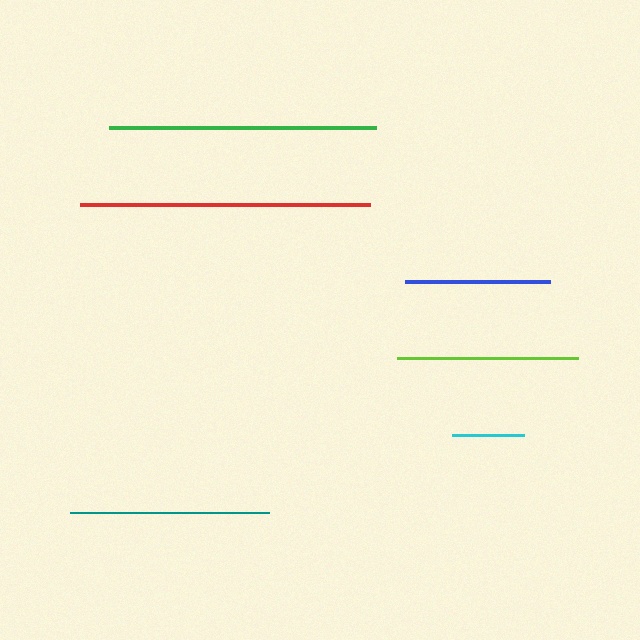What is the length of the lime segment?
The lime segment is approximately 181 pixels long.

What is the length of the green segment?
The green segment is approximately 266 pixels long.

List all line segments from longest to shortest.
From longest to shortest: red, green, teal, lime, blue, cyan.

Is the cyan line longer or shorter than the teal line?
The teal line is longer than the cyan line.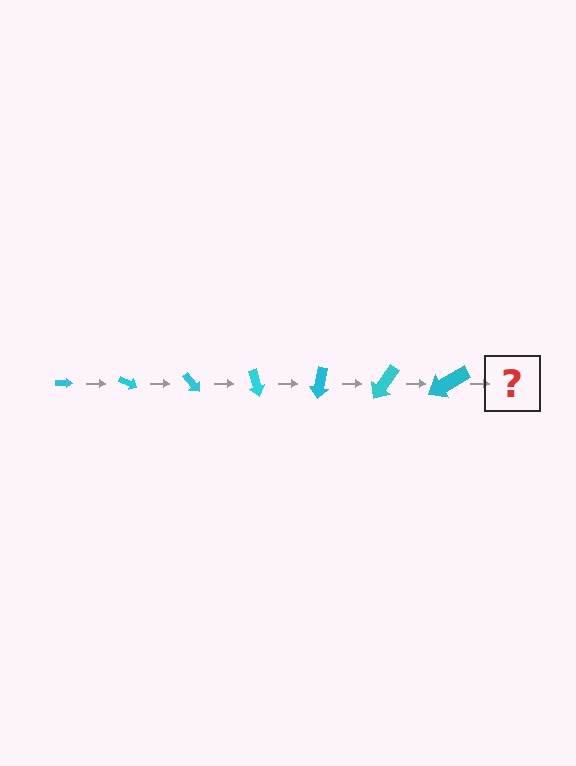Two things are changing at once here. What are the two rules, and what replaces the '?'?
The two rules are that the arrow grows larger each step and it rotates 25 degrees each step. The '?' should be an arrow, larger than the previous one and rotated 175 degrees from the start.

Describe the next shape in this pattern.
It should be an arrow, larger than the previous one and rotated 175 degrees from the start.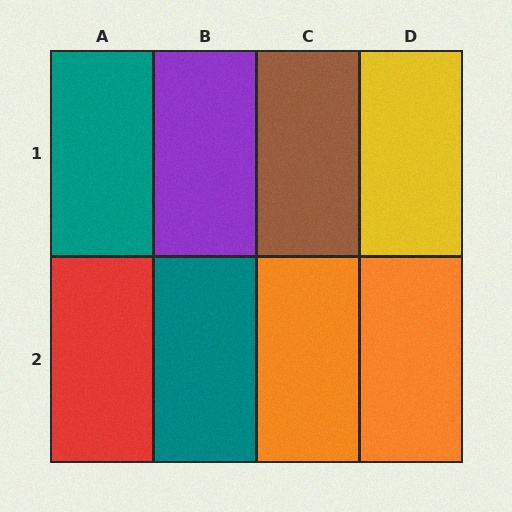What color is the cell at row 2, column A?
Red.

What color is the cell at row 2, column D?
Orange.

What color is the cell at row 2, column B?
Teal.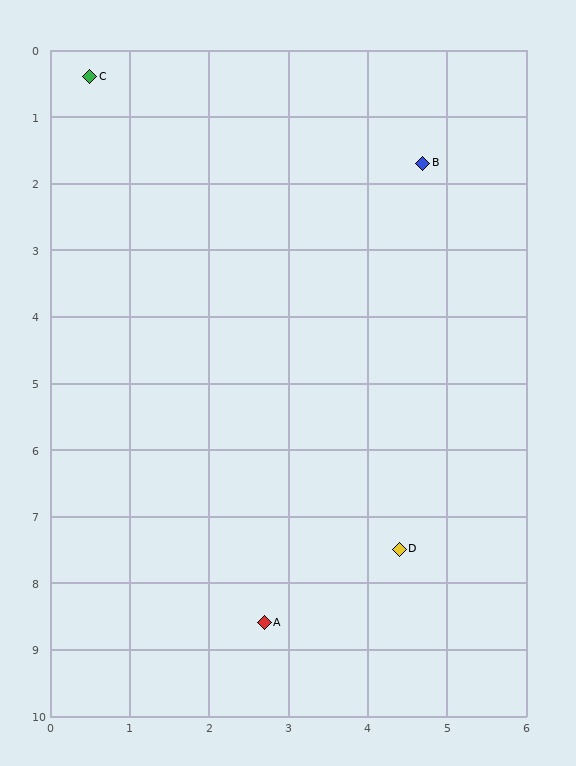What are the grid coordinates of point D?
Point D is at approximately (4.4, 7.5).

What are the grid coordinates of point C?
Point C is at approximately (0.5, 0.4).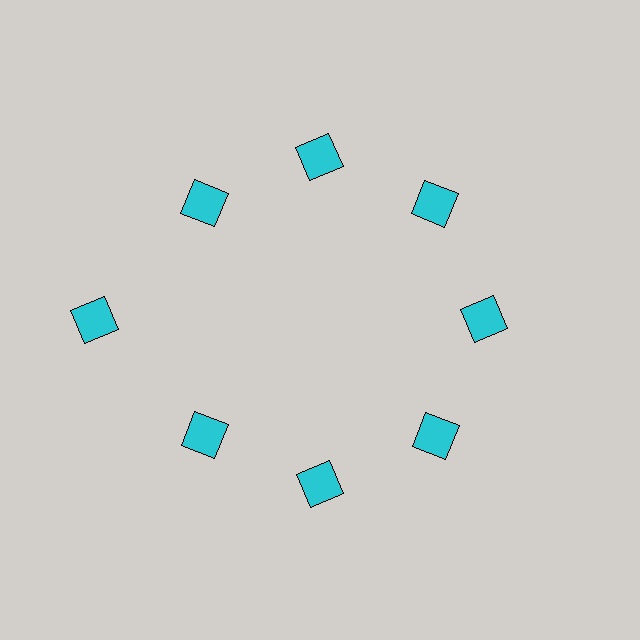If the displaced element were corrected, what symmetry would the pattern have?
It would have 8-fold rotational symmetry — the pattern would map onto itself every 45 degrees.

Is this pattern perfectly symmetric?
No. The 8 cyan squares are arranged in a ring, but one element near the 9 o'clock position is pushed outward from the center, breaking the 8-fold rotational symmetry.